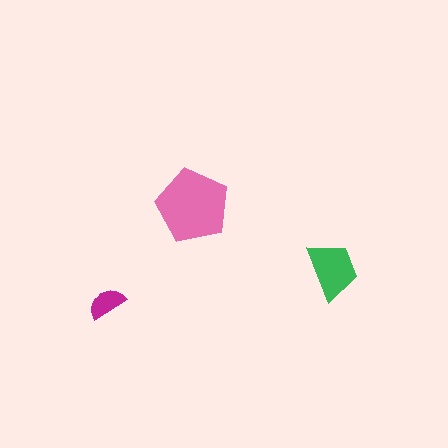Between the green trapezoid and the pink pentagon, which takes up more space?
The pink pentagon.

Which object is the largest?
The pink pentagon.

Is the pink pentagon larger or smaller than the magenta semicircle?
Larger.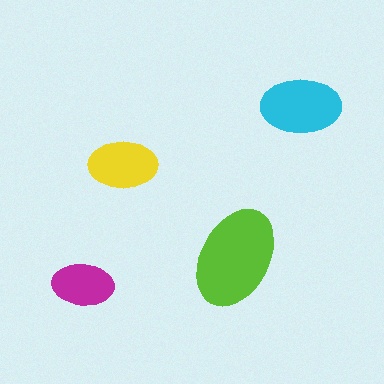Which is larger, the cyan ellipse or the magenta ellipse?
The cyan one.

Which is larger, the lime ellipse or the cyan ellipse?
The lime one.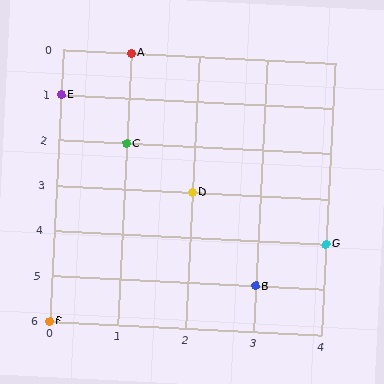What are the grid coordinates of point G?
Point G is at grid coordinates (4, 4).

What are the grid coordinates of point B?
Point B is at grid coordinates (3, 5).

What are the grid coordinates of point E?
Point E is at grid coordinates (0, 1).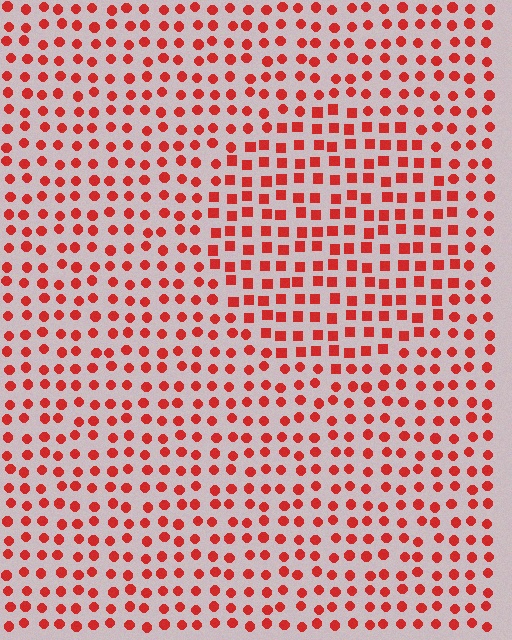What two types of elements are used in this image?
The image uses squares inside the circle region and circles outside it.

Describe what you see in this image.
The image is filled with small red elements arranged in a uniform grid. A circle-shaped region contains squares, while the surrounding area contains circles. The boundary is defined purely by the change in element shape.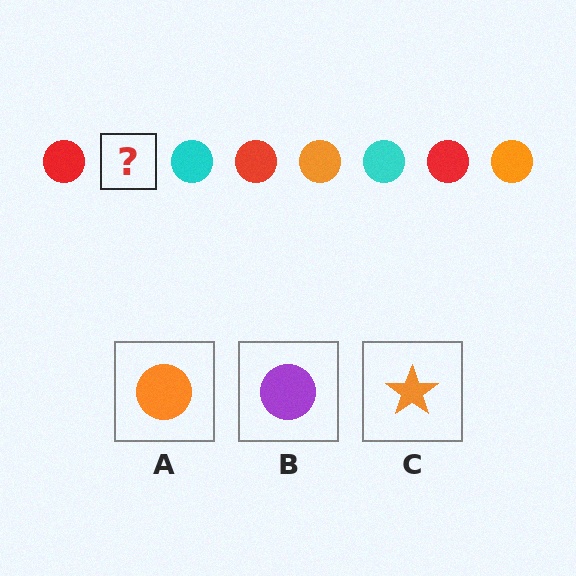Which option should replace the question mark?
Option A.